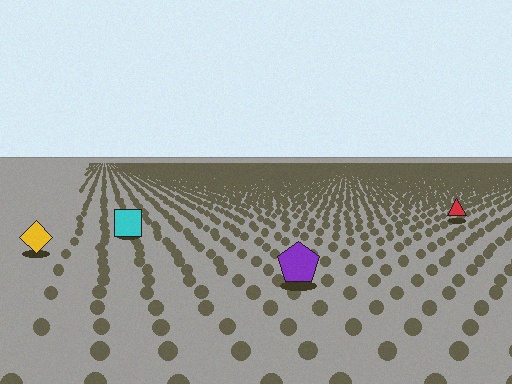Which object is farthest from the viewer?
The red triangle is farthest from the viewer. It appears smaller and the ground texture around it is denser.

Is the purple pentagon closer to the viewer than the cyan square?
Yes. The purple pentagon is closer — you can tell from the texture gradient: the ground texture is coarser near it.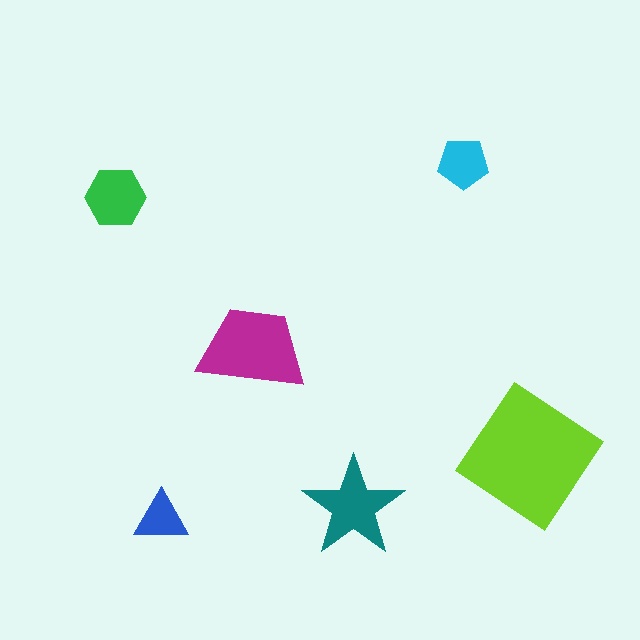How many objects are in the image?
There are 6 objects in the image.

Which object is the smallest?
The blue triangle.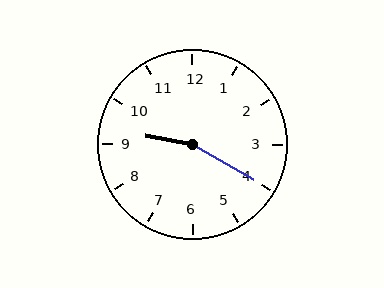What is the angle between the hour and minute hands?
Approximately 160 degrees.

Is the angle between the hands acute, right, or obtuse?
It is obtuse.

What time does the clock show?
9:20.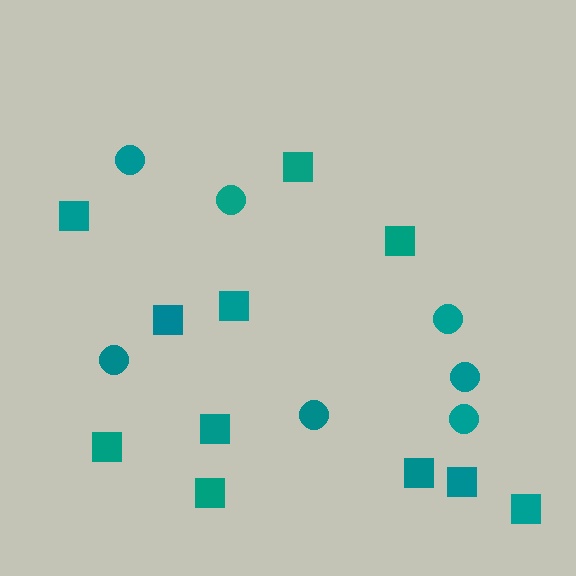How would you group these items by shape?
There are 2 groups: one group of circles (7) and one group of squares (11).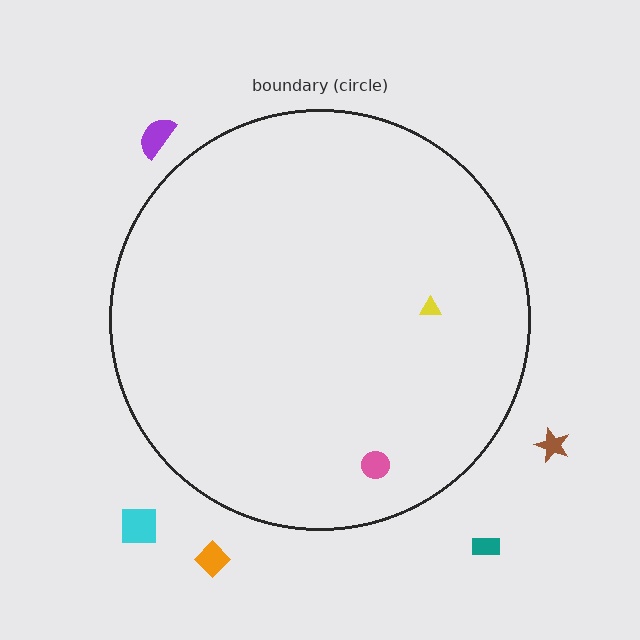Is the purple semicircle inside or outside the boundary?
Outside.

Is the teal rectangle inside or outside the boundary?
Outside.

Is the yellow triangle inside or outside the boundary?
Inside.